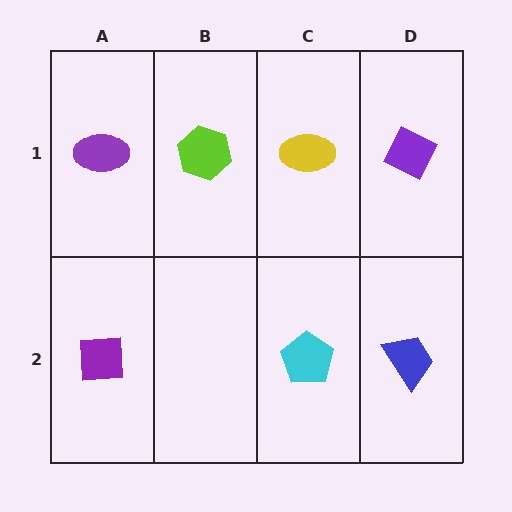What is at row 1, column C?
A yellow ellipse.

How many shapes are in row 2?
3 shapes.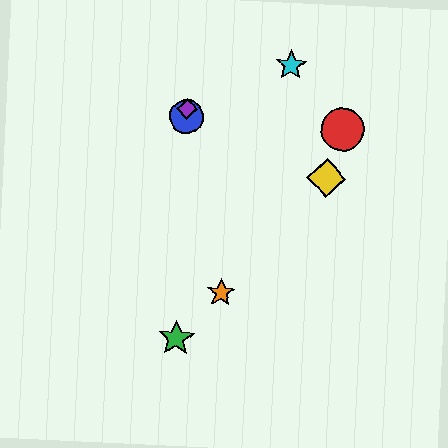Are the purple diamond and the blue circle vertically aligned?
Yes, both are at x≈187.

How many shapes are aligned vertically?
3 shapes (the blue circle, the green star, the purple diamond) are aligned vertically.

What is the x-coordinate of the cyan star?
The cyan star is at x≈291.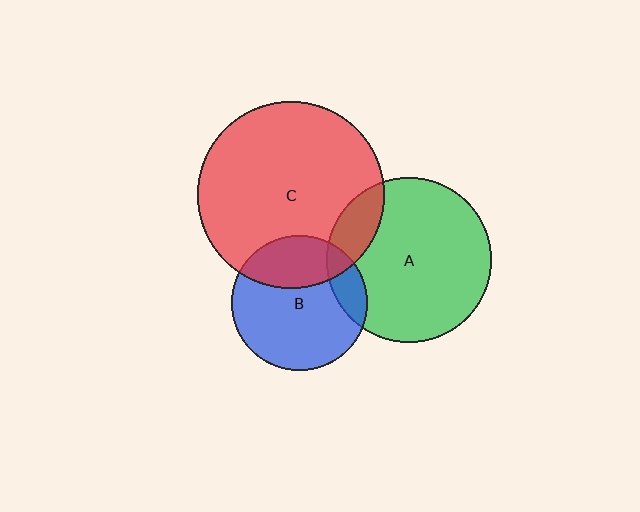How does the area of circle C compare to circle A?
Approximately 1.3 times.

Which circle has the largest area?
Circle C (red).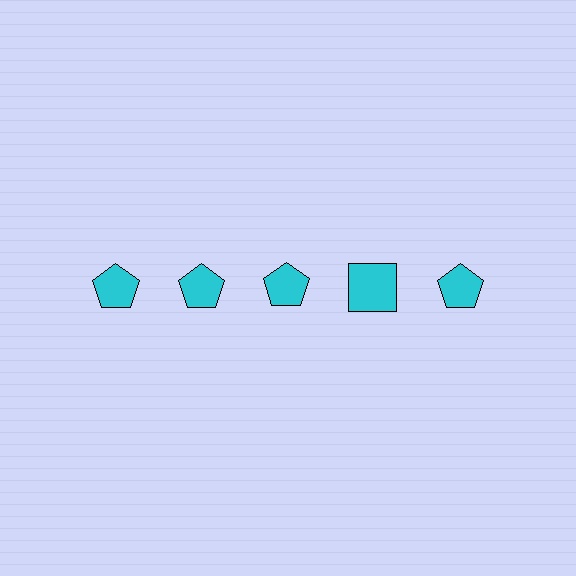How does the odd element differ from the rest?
It has a different shape: square instead of pentagon.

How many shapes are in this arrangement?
There are 5 shapes arranged in a grid pattern.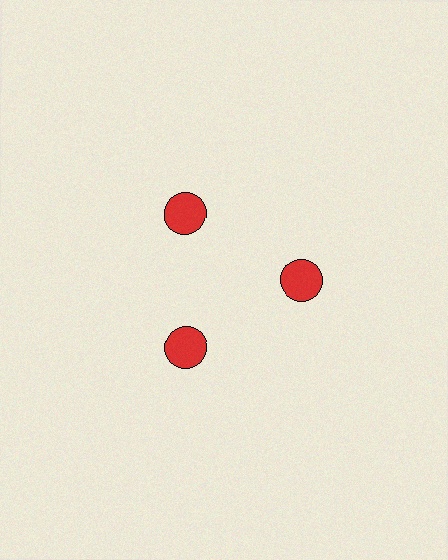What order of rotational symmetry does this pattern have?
This pattern has 3-fold rotational symmetry.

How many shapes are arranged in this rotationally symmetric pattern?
There are 3 shapes, arranged in 3 groups of 1.